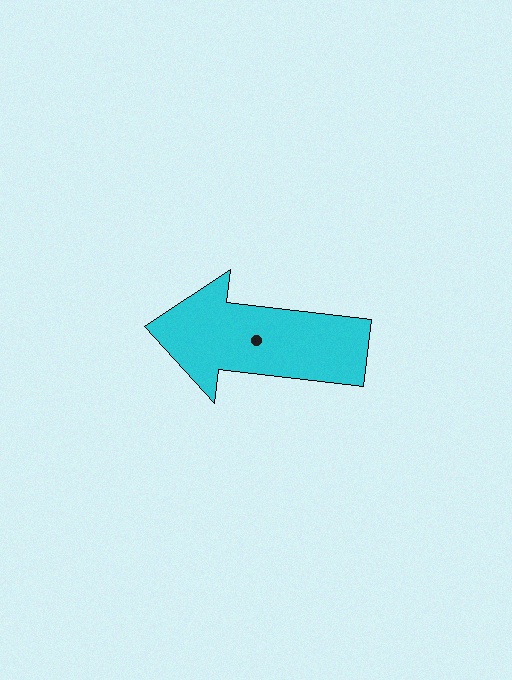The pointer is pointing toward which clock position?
Roughly 9 o'clock.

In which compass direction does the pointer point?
West.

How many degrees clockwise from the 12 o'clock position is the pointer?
Approximately 277 degrees.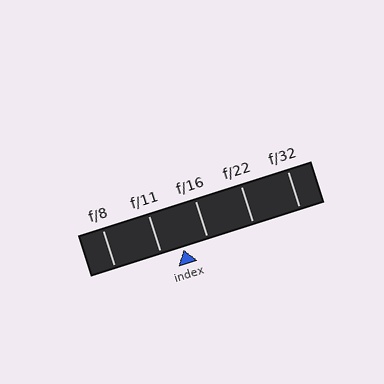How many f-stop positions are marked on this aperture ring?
There are 5 f-stop positions marked.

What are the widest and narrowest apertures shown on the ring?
The widest aperture shown is f/8 and the narrowest is f/32.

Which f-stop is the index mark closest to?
The index mark is closest to f/11.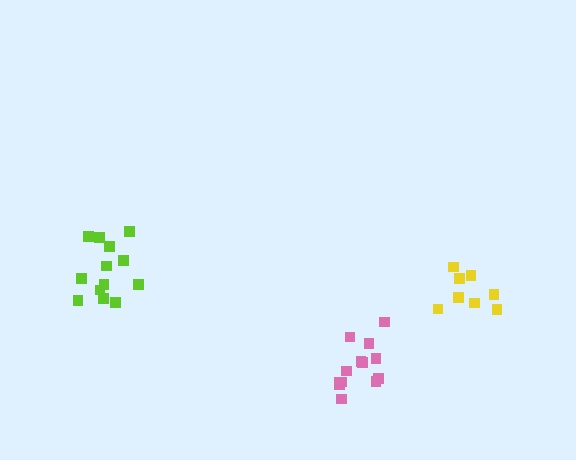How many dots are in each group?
Group 1: 13 dots, Group 2: 13 dots, Group 3: 8 dots (34 total).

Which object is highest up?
The lime cluster is topmost.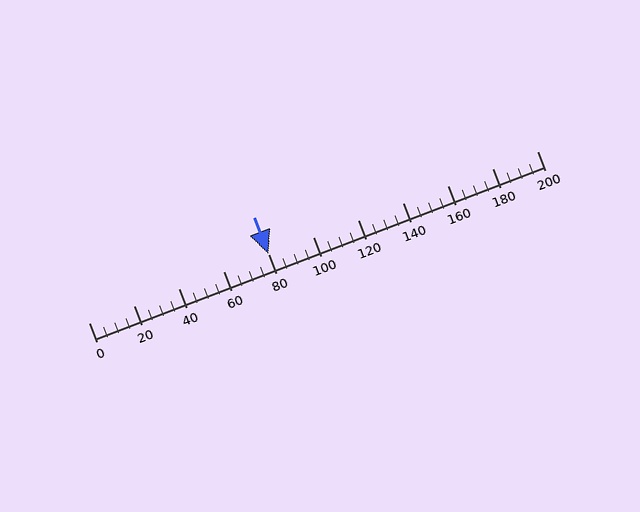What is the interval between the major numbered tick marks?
The major tick marks are spaced 20 units apart.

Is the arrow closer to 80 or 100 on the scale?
The arrow is closer to 80.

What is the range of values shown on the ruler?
The ruler shows values from 0 to 200.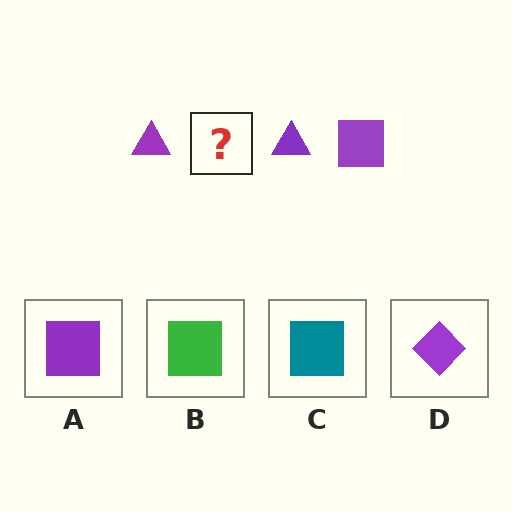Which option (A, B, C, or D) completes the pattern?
A.